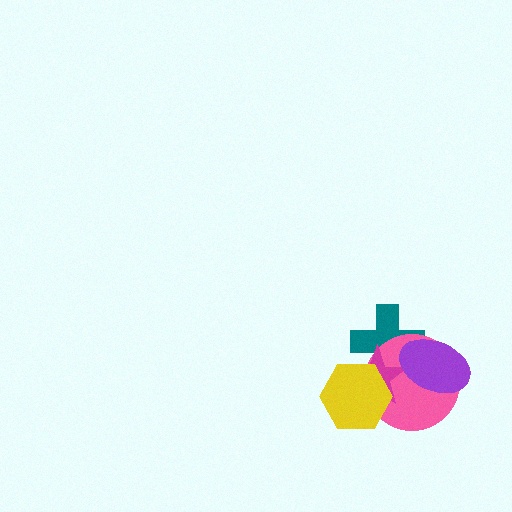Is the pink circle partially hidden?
Yes, it is partially covered by another shape.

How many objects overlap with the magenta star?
4 objects overlap with the magenta star.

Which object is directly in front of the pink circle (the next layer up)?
The magenta star is directly in front of the pink circle.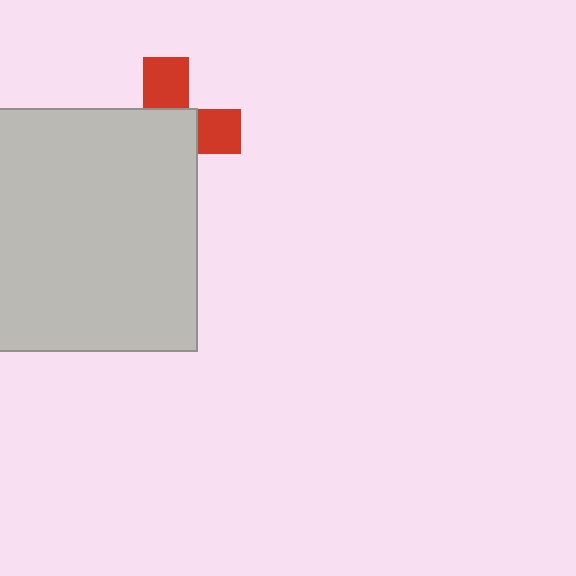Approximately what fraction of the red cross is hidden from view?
Roughly 63% of the red cross is hidden behind the light gray square.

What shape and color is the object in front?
The object in front is a light gray square.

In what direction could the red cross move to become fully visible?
The red cross could move toward the upper-right. That would shift it out from behind the light gray square entirely.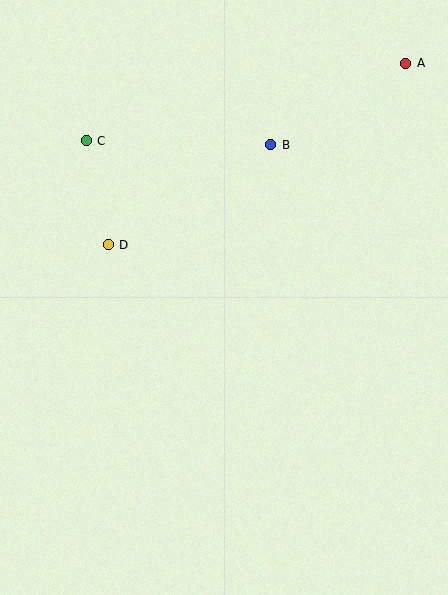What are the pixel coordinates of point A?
Point A is at (406, 63).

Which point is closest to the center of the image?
Point D at (108, 245) is closest to the center.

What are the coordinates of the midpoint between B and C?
The midpoint between B and C is at (178, 143).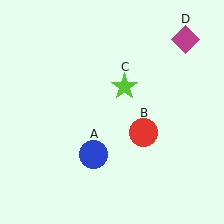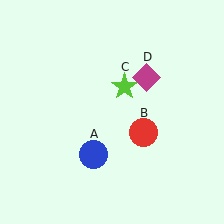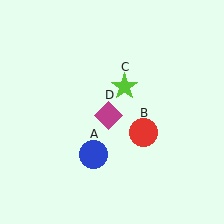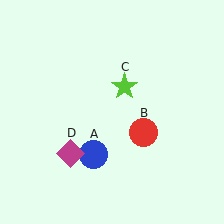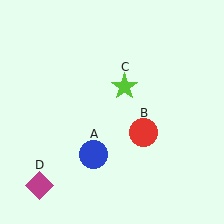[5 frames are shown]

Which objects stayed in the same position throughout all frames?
Blue circle (object A) and red circle (object B) and lime star (object C) remained stationary.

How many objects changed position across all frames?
1 object changed position: magenta diamond (object D).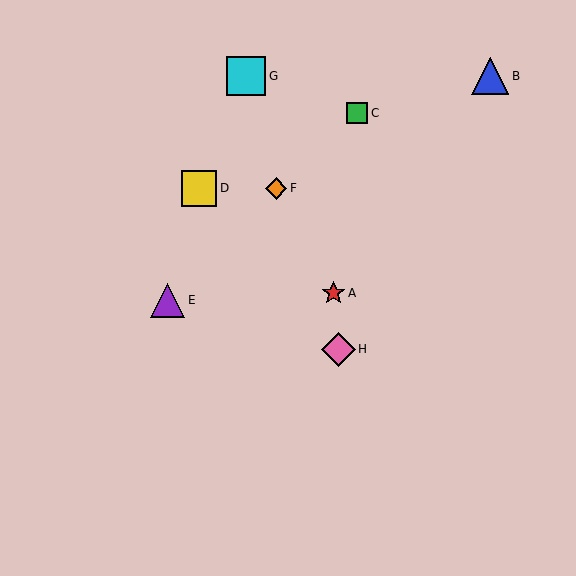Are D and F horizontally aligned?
Yes, both are at y≈188.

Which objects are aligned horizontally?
Objects D, F are aligned horizontally.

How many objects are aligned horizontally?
2 objects (D, F) are aligned horizontally.